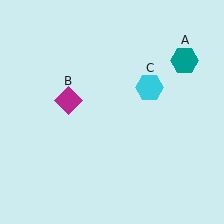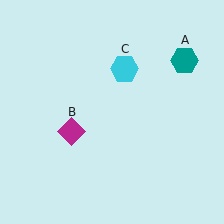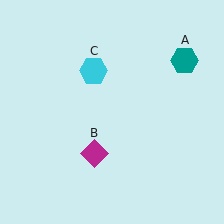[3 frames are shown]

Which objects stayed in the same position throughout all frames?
Teal hexagon (object A) remained stationary.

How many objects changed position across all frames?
2 objects changed position: magenta diamond (object B), cyan hexagon (object C).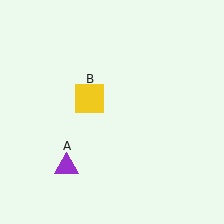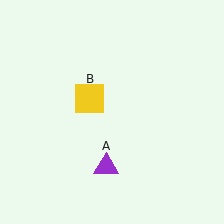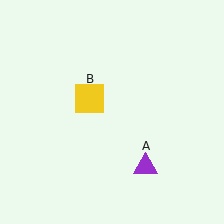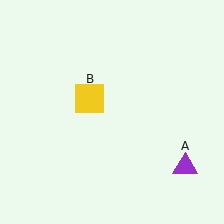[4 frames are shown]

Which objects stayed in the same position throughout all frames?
Yellow square (object B) remained stationary.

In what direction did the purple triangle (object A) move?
The purple triangle (object A) moved right.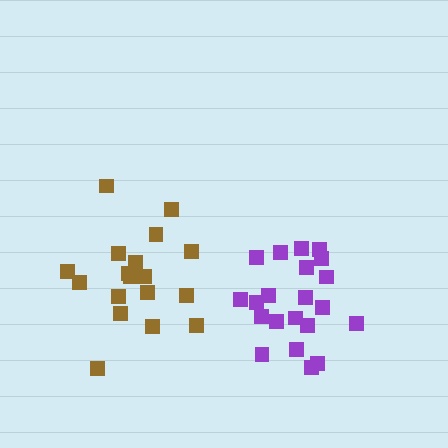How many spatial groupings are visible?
There are 2 spatial groupings.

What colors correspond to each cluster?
The clusters are colored: purple, brown.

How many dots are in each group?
Group 1: 21 dots, Group 2: 18 dots (39 total).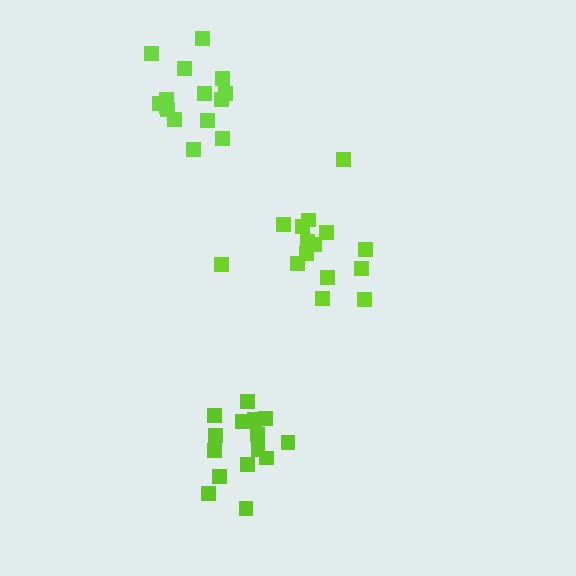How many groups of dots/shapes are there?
There are 3 groups.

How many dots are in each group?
Group 1: 15 dots, Group 2: 15 dots, Group 3: 15 dots (45 total).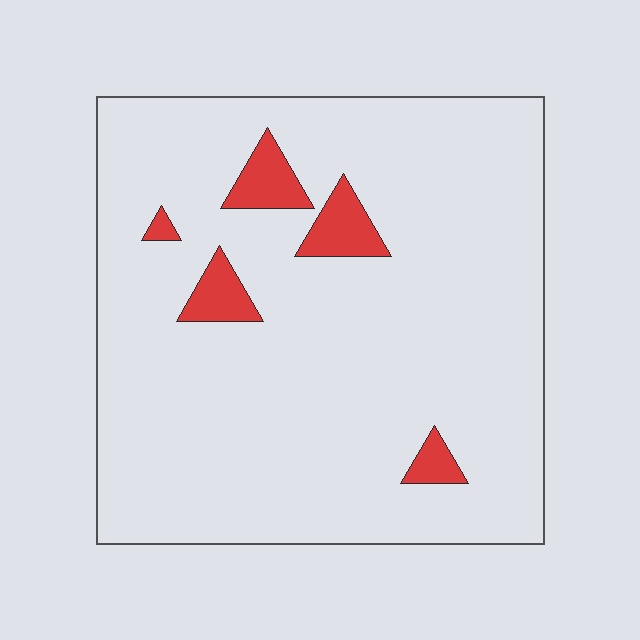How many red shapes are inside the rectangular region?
5.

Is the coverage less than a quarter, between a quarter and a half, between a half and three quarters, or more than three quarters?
Less than a quarter.